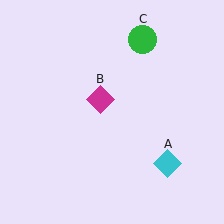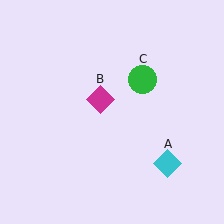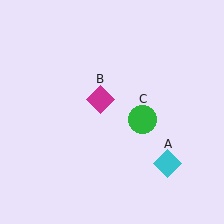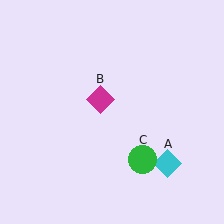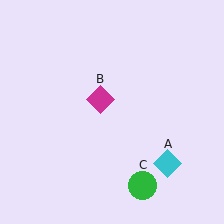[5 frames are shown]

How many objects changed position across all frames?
1 object changed position: green circle (object C).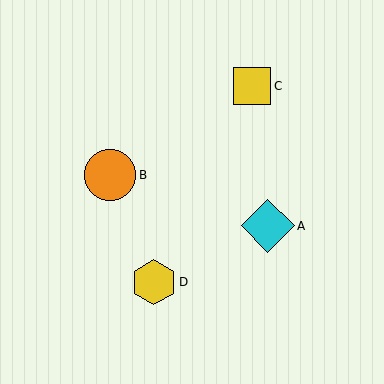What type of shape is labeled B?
Shape B is an orange circle.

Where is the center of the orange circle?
The center of the orange circle is at (110, 175).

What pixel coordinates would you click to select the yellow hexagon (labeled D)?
Click at (154, 282) to select the yellow hexagon D.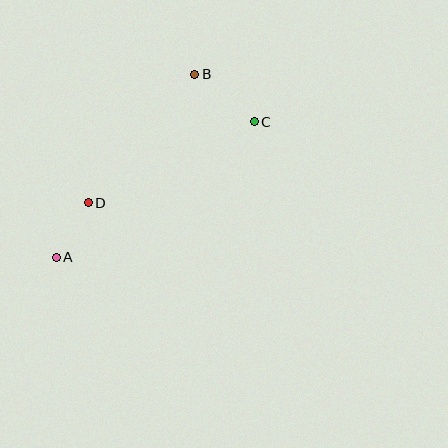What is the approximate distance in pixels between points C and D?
The distance between C and D is approximately 185 pixels.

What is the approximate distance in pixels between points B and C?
The distance between B and C is approximately 76 pixels.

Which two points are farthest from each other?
Points A and C are farthest from each other.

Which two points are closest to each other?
Points A and D are closest to each other.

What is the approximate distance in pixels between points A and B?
The distance between A and B is approximately 229 pixels.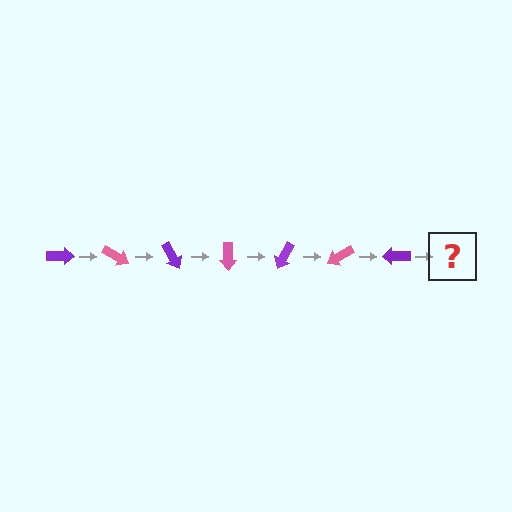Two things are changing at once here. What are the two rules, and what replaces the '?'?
The two rules are that it rotates 30 degrees each step and the color cycles through purple and pink. The '?' should be a pink arrow, rotated 210 degrees from the start.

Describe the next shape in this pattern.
It should be a pink arrow, rotated 210 degrees from the start.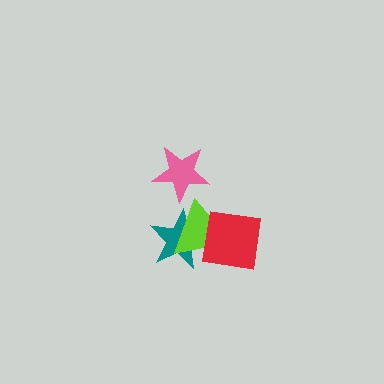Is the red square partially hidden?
No, no other shape covers it.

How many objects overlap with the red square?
1 object overlaps with the red square.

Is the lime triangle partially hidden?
Yes, it is partially covered by another shape.